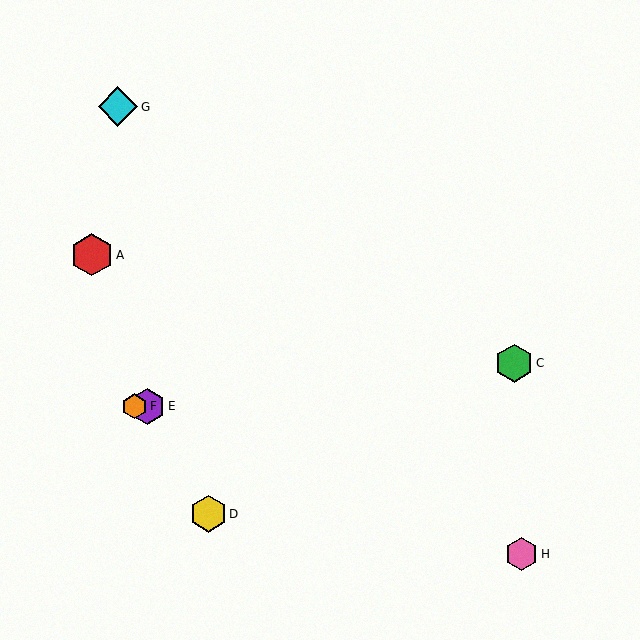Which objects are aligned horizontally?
Objects B, E, F are aligned horizontally.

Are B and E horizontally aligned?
Yes, both are at y≈406.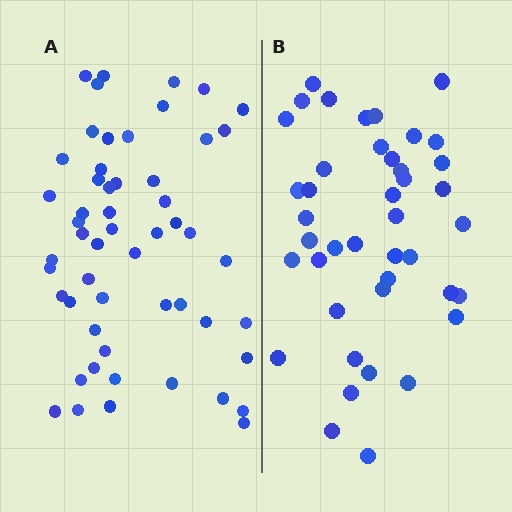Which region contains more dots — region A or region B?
Region A (the left region) has more dots.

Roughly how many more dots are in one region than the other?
Region A has roughly 12 or so more dots than region B.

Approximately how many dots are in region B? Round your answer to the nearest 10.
About 40 dots. (The exact count is 42, which rounds to 40.)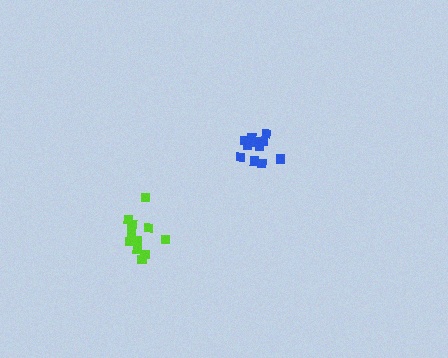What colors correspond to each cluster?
The clusters are colored: lime, blue.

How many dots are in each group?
Group 1: 12 dots, Group 2: 12 dots (24 total).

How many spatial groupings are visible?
There are 2 spatial groupings.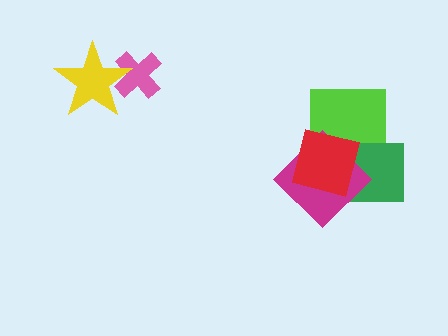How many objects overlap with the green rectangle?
3 objects overlap with the green rectangle.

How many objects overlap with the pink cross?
1 object overlaps with the pink cross.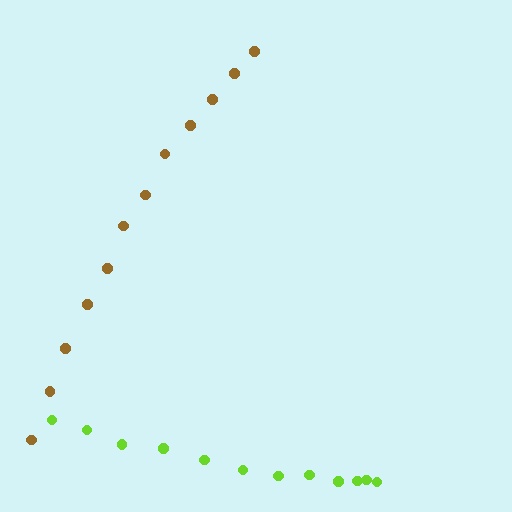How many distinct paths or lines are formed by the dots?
There are 2 distinct paths.